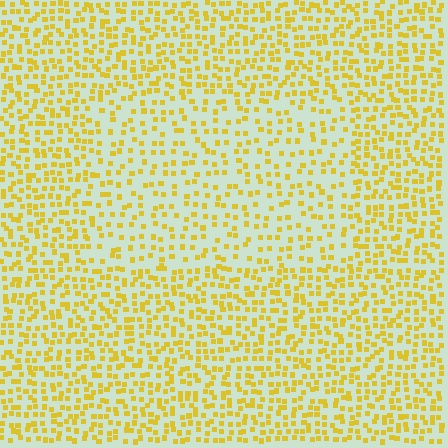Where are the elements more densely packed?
The elements are more densely packed outside the rectangle boundary.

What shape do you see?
I see a rectangle.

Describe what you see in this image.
The image contains small yellow elements arranged at two different densities. A rectangle-shaped region is visible where the elements are less densely packed than the surrounding area.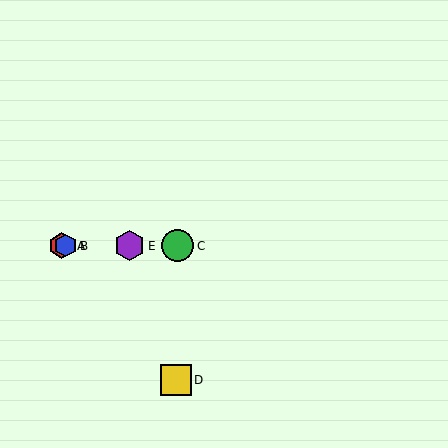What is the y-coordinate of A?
Object A is at y≈246.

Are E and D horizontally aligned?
No, E is at y≈246 and D is at y≈380.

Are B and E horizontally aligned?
Yes, both are at y≈246.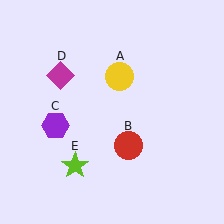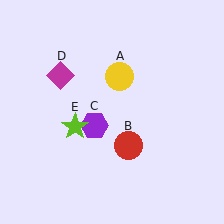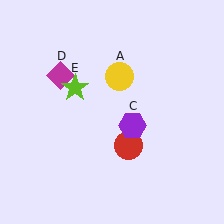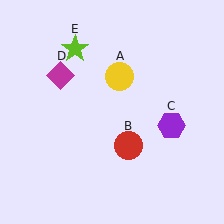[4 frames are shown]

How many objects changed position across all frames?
2 objects changed position: purple hexagon (object C), lime star (object E).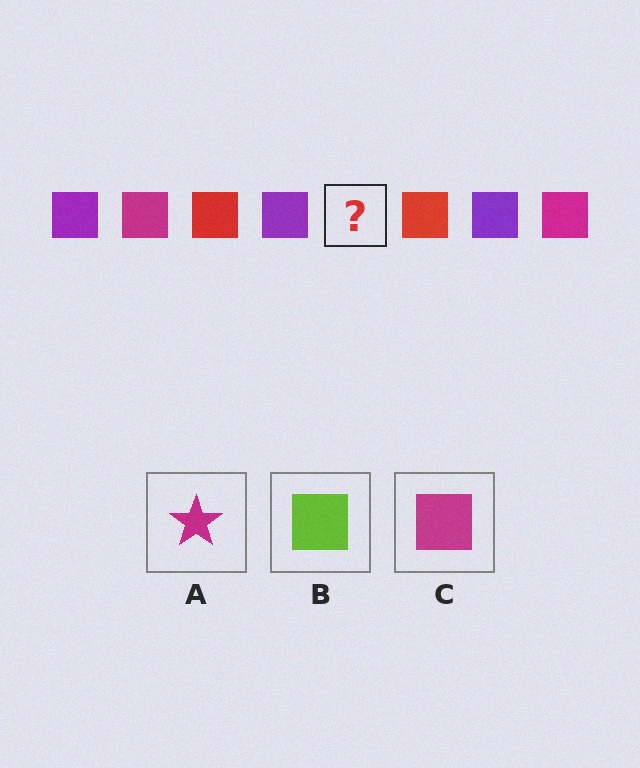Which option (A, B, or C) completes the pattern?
C.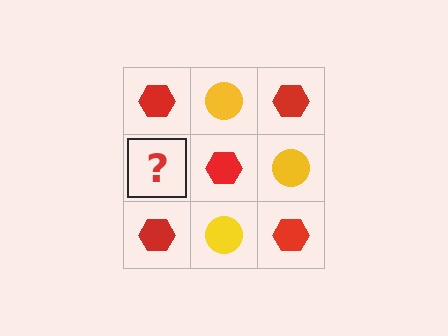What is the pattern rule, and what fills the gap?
The rule is that it alternates red hexagon and yellow circle in a checkerboard pattern. The gap should be filled with a yellow circle.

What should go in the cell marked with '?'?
The missing cell should contain a yellow circle.